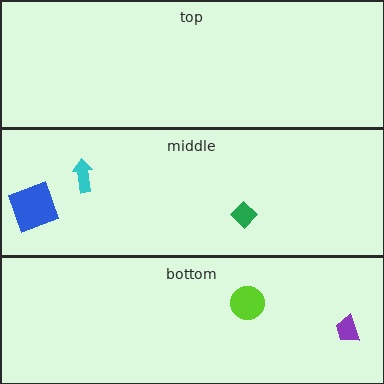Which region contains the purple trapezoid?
The bottom region.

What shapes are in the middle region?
The green diamond, the cyan arrow, the blue square.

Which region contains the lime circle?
The bottom region.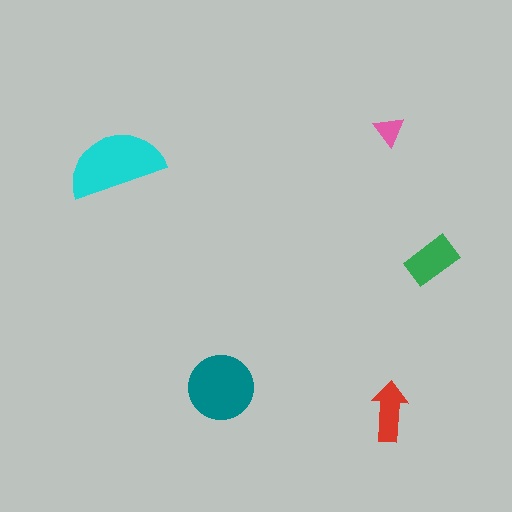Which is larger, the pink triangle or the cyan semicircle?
The cyan semicircle.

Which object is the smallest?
The pink triangle.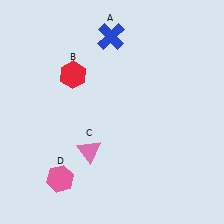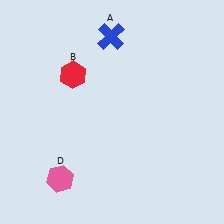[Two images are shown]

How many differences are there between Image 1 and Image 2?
There is 1 difference between the two images.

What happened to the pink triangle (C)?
The pink triangle (C) was removed in Image 2. It was in the bottom-left area of Image 1.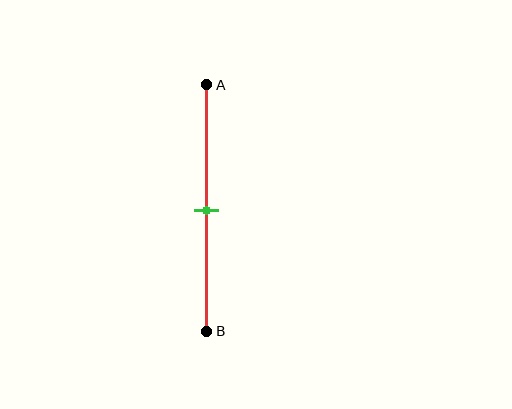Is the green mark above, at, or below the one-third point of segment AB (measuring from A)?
The green mark is below the one-third point of segment AB.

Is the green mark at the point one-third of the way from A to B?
No, the mark is at about 50% from A, not at the 33% one-third point.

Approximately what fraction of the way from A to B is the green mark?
The green mark is approximately 50% of the way from A to B.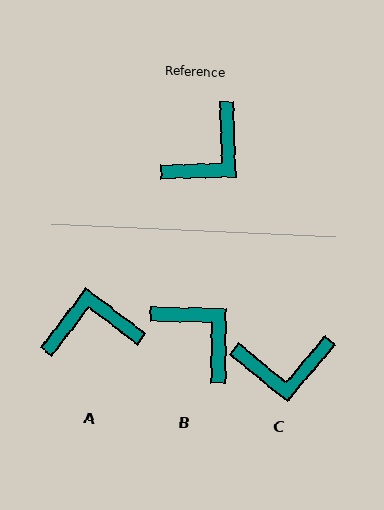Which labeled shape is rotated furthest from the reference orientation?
A, about 141 degrees away.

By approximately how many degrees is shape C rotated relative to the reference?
Approximately 41 degrees clockwise.